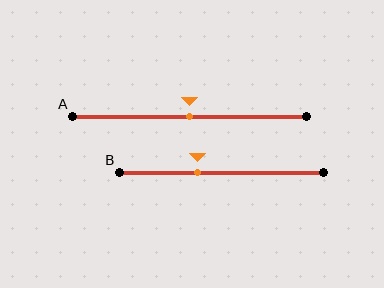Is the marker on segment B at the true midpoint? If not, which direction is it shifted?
No, the marker on segment B is shifted to the left by about 12% of the segment length.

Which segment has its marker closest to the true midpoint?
Segment A has its marker closest to the true midpoint.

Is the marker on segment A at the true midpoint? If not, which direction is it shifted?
Yes, the marker on segment A is at the true midpoint.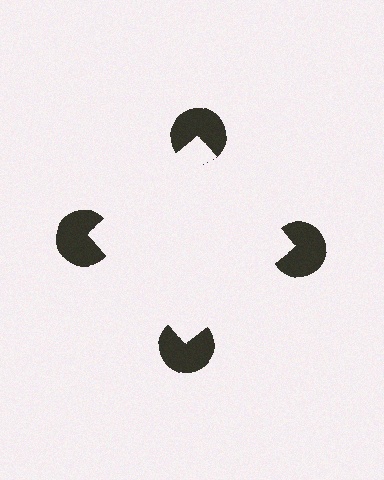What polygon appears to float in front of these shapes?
An illusory square — its edges are inferred from the aligned wedge cuts in the pac-man discs, not physically drawn.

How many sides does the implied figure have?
4 sides.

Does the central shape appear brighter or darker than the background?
It typically appears slightly brighter than the background, even though no actual brightness change is drawn.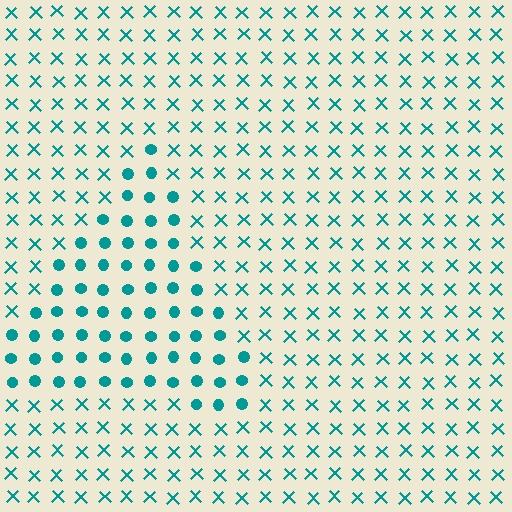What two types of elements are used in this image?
The image uses circles inside the triangle region and X marks outside it.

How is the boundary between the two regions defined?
The boundary is defined by a change in element shape: circles inside vs. X marks outside. All elements share the same color and spacing.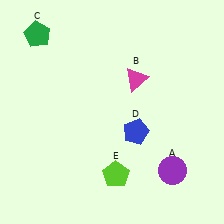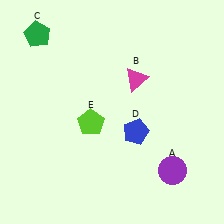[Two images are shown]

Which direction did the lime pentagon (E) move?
The lime pentagon (E) moved up.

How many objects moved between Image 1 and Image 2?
1 object moved between the two images.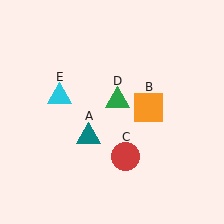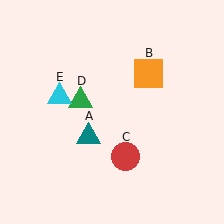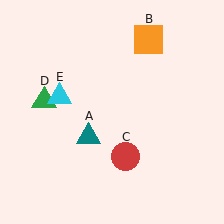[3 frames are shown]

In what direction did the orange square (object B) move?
The orange square (object B) moved up.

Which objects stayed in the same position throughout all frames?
Teal triangle (object A) and red circle (object C) and cyan triangle (object E) remained stationary.